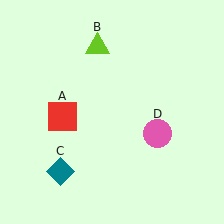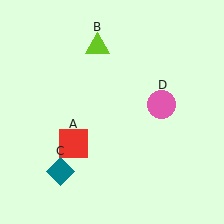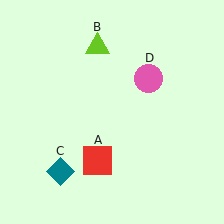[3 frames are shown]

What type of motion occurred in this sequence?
The red square (object A), pink circle (object D) rotated counterclockwise around the center of the scene.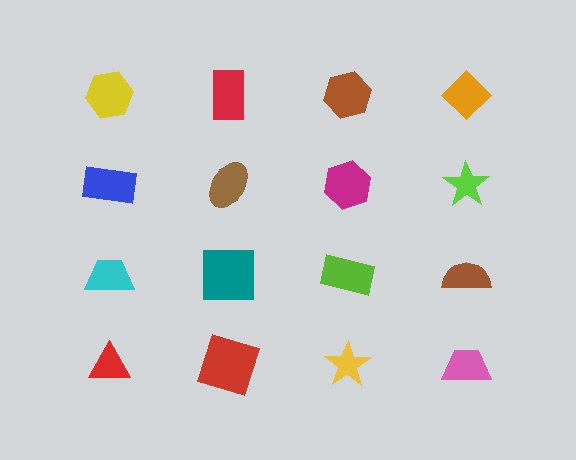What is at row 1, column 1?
A yellow hexagon.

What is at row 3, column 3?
A lime rectangle.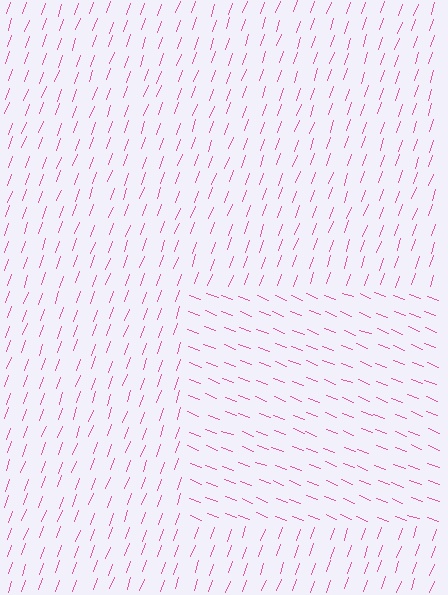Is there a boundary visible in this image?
Yes, there is a texture boundary formed by a change in line orientation.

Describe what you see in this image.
The image is filled with small pink line segments. A rectangle region in the image has lines oriented differently from the surrounding lines, creating a visible texture boundary.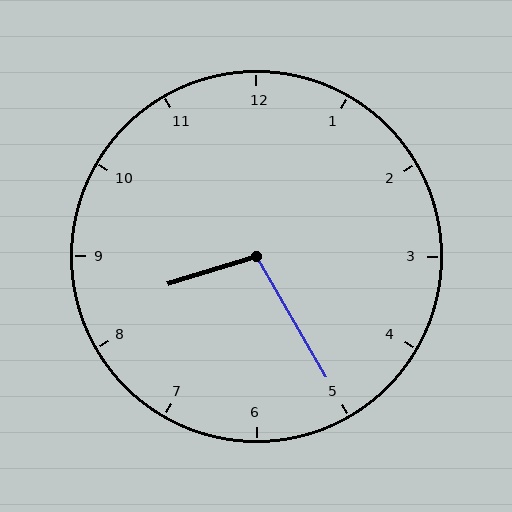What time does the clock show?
8:25.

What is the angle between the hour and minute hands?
Approximately 102 degrees.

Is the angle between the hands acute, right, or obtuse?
It is obtuse.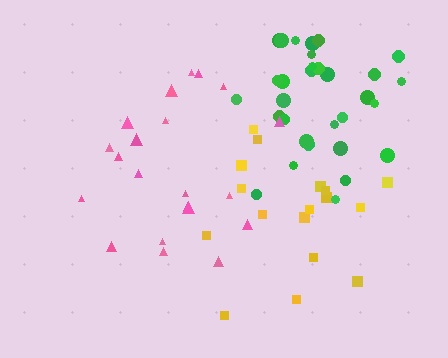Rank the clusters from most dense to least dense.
green, pink, yellow.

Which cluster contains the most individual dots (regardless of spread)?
Green (31).